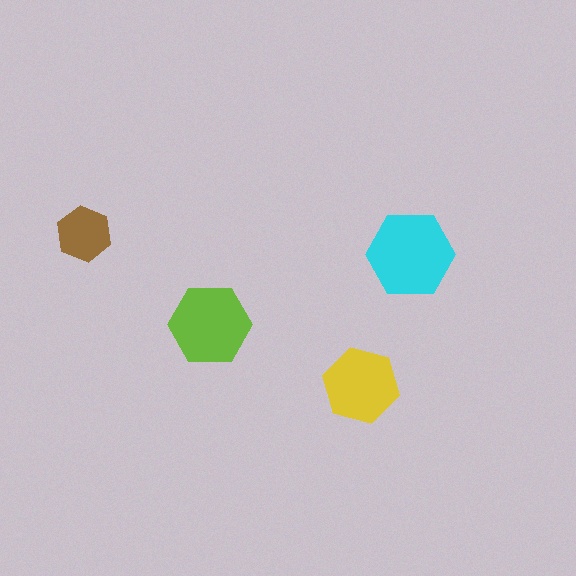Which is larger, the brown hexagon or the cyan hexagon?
The cyan one.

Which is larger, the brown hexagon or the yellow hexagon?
The yellow one.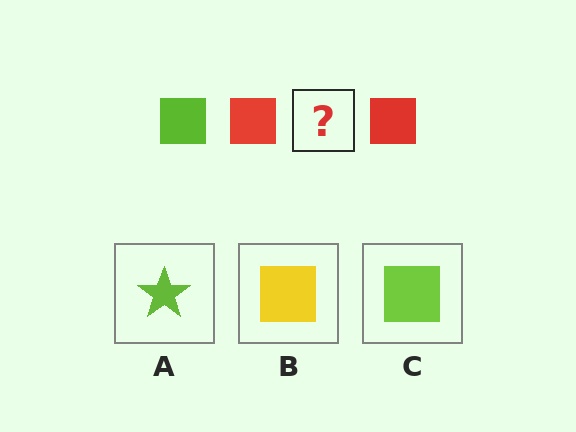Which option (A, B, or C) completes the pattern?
C.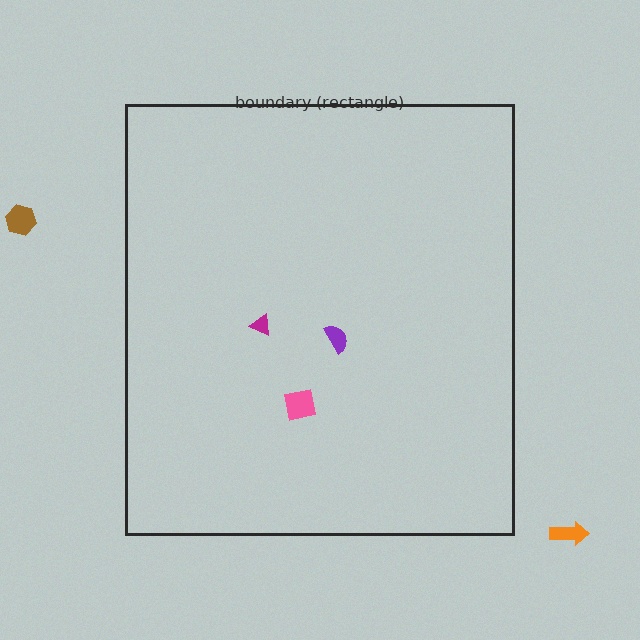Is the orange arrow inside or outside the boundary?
Outside.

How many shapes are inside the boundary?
3 inside, 2 outside.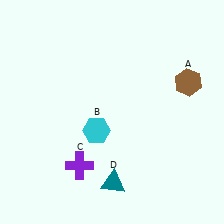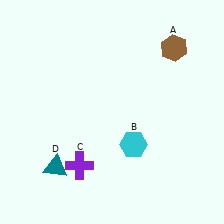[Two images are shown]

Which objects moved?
The objects that moved are: the brown hexagon (A), the cyan hexagon (B), the teal triangle (D).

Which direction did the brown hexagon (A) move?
The brown hexagon (A) moved up.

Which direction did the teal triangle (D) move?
The teal triangle (D) moved left.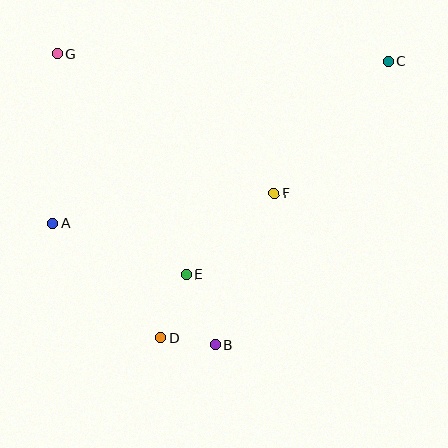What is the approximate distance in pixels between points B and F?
The distance between B and F is approximately 163 pixels.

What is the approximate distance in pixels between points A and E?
The distance between A and E is approximately 143 pixels.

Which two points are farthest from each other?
Points A and C are farthest from each other.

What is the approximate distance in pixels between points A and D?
The distance between A and D is approximately 157 pixels.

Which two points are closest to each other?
Points B and D are closest to each other.